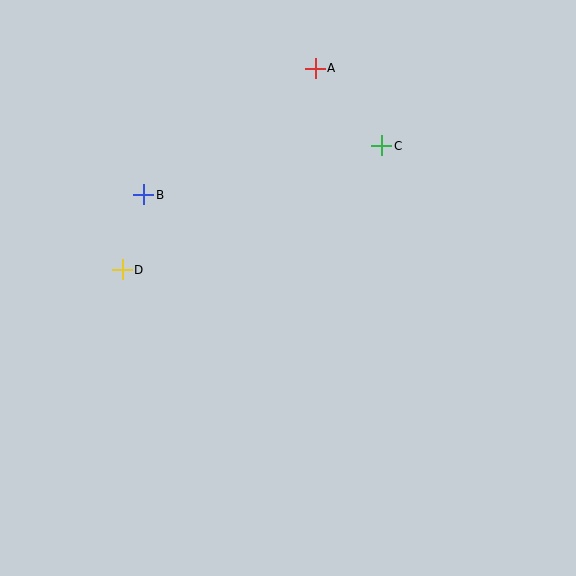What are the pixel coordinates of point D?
Point D is at (122, 270).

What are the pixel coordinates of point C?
Point C is at (382, 146).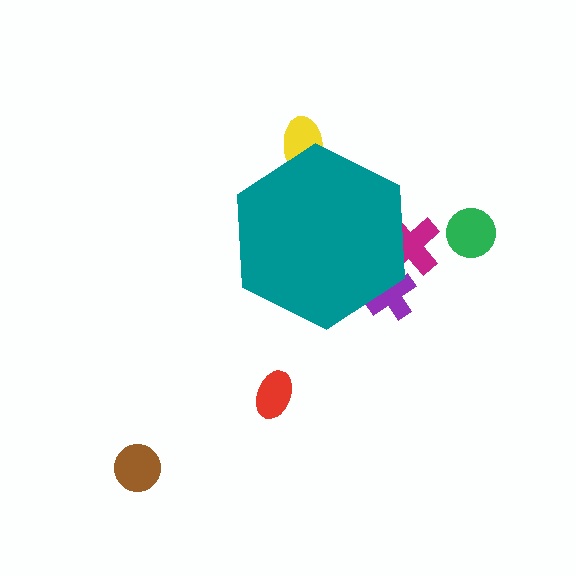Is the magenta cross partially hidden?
Yes, the magenta cross is partially hidden behind the teal hexagon.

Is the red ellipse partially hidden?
No, the red ellipse is fully visible.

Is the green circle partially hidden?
No, the green circle is fully visible.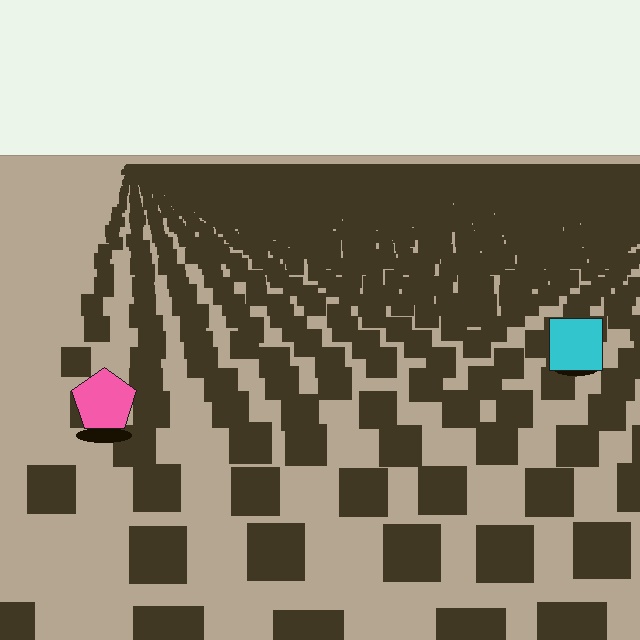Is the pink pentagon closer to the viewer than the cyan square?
Yes. The pink pentagon is closer — you can tell from the texture gradient: the ground texture is coarser near it.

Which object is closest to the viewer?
The pink pentagon is closest. The texture marks near it are larger and more spread out.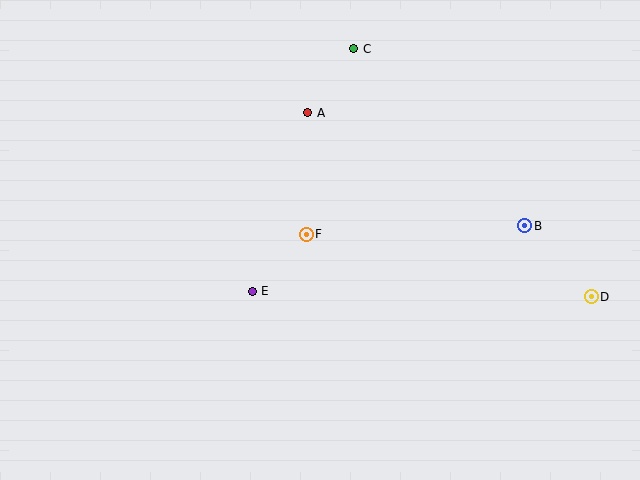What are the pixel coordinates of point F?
Point F is at (306, 234).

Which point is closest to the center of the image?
Point F at (306, 234) is closest to the center.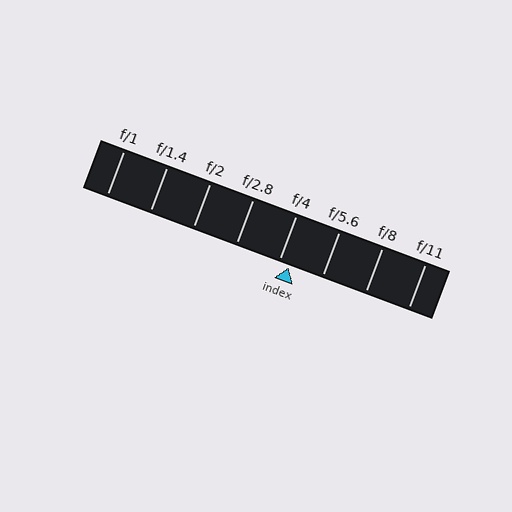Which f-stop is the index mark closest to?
The index mark is closest to f/4.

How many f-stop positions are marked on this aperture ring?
There are 8 f-stop positions marked.